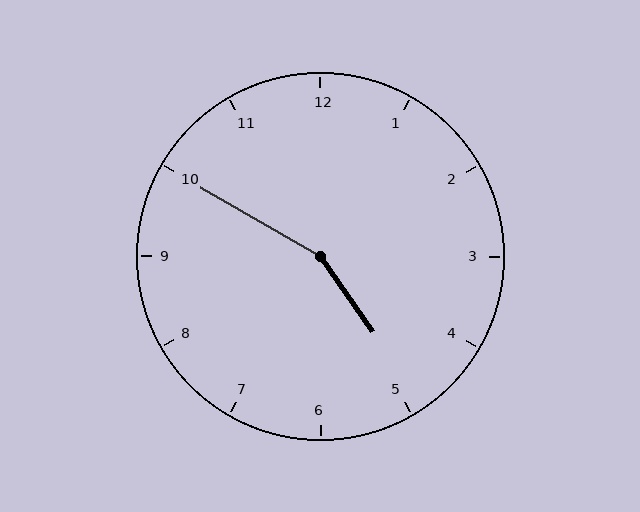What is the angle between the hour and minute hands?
Approximately 155 degrees.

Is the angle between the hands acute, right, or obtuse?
It is obtuse.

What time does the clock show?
4:50.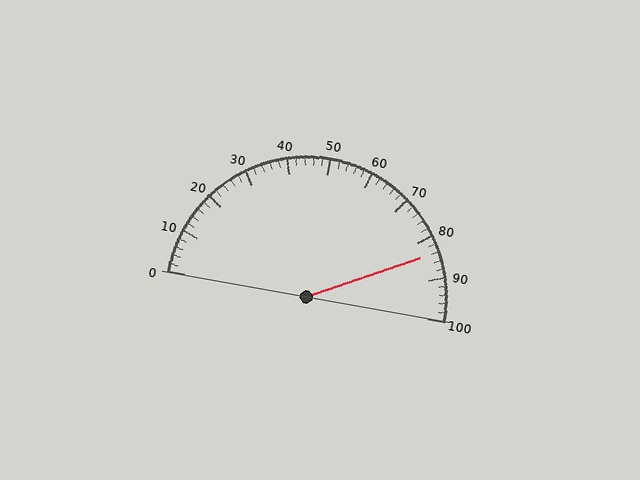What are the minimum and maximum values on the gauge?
The gauge ranges from 0 to 100.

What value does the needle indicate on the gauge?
The needle indicates approximately 84.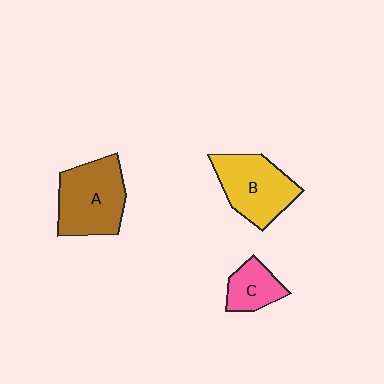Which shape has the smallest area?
Shape C (pink).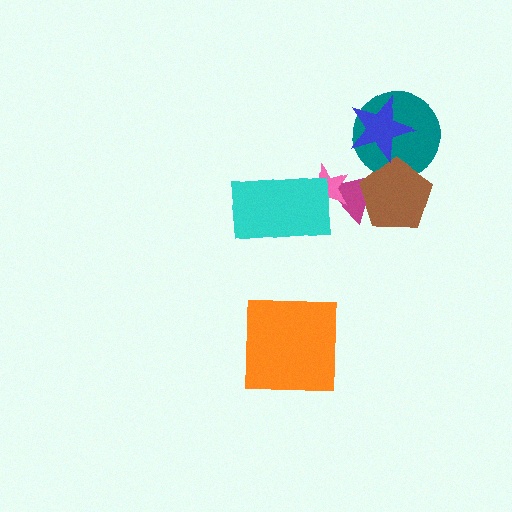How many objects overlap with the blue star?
1 object overlaps with the blue star.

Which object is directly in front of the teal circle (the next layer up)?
The brown pentagon is directly in front of the teal circle.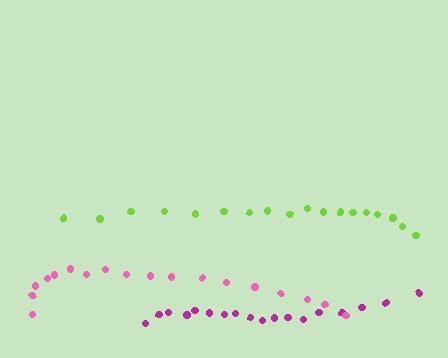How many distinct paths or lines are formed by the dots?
There are 3 distinct paths.